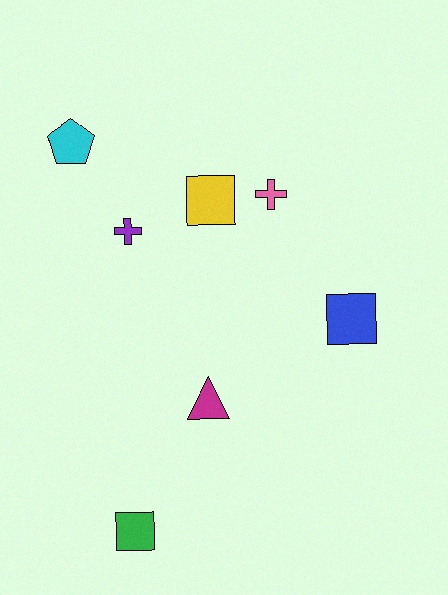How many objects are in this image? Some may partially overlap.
There are 7 objects.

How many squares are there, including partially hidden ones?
There are 3 squares.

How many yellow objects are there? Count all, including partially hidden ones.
There is 1 yellow object.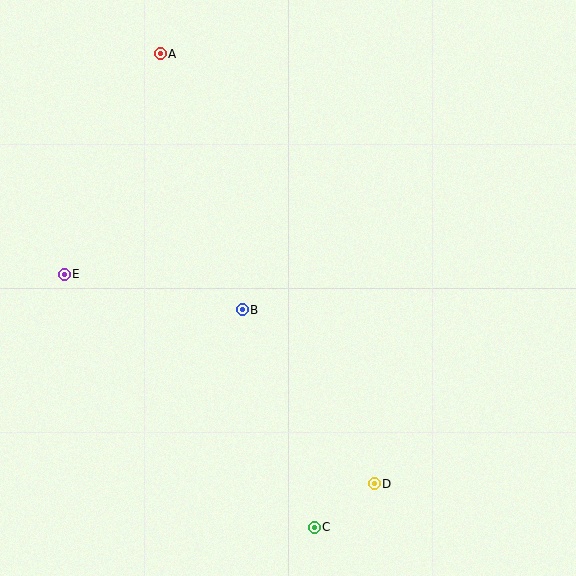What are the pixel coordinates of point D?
Point D is at (374, 484).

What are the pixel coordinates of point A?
Point A is at (160, 54).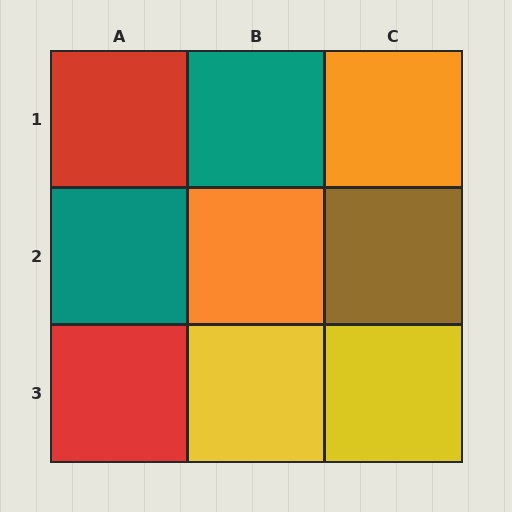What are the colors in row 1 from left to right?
Red, teal, orange.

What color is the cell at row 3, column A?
Red.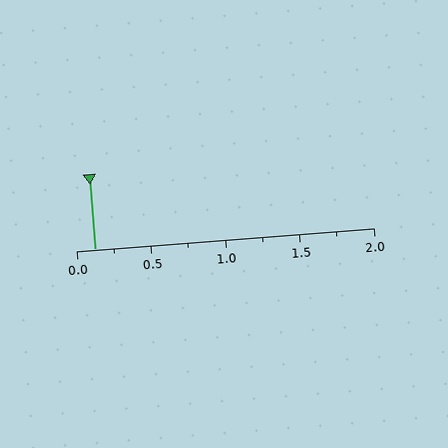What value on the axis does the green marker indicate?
The marker indicates approximately 0.12.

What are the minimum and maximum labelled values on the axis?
The axis runs from 0.0 to 2.0.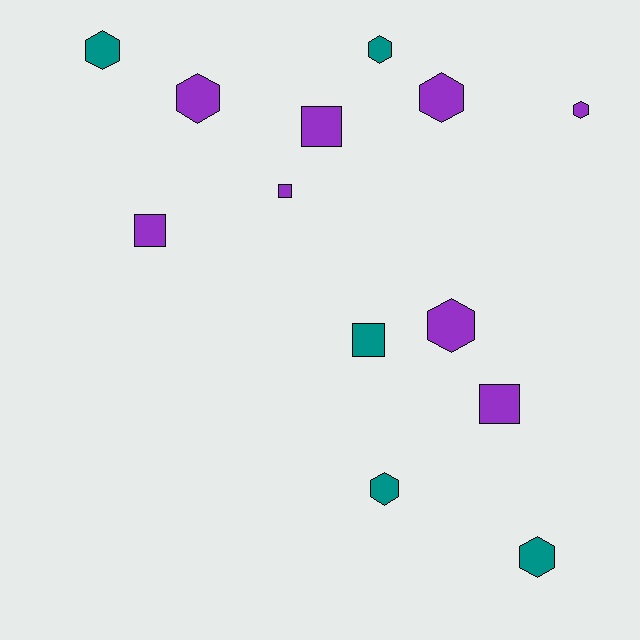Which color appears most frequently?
Purple, with 8 objects.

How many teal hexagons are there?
There are 4 teal hexagons.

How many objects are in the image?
There are 13 objects.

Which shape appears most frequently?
Hexagon, with 8 objects.